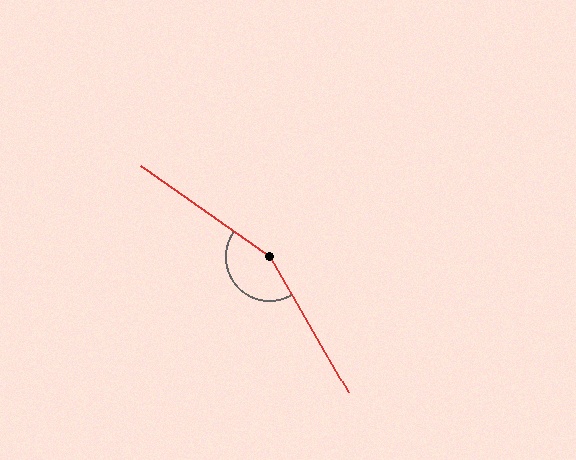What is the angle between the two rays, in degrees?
Approximately 155 degrees.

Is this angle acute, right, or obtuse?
It is obtuse.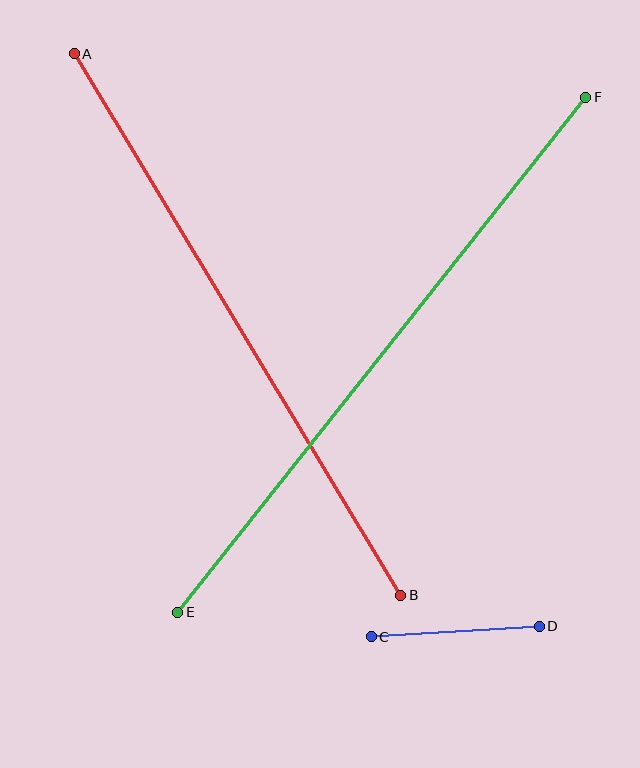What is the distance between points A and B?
The distance is approximately 632 pixels.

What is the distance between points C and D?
The distance is approximately 169 pixels.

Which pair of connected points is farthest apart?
Points E and F are farthest apart.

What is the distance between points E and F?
The distance is approximately 657 pixels.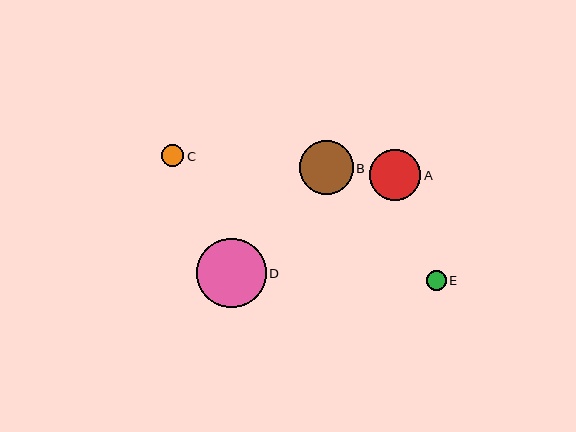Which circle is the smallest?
Circle E is the smallest with a size of approximately 20 pixels.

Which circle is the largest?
Circle D is the largest with a size of approximately 69 pixels.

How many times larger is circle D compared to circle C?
Circle D is approximately 3.1 times the size of circle C.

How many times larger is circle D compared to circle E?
Circle D is approximately 3.5 times the size of circle E.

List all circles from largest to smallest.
From largest to smallest: D, B, A, C, E.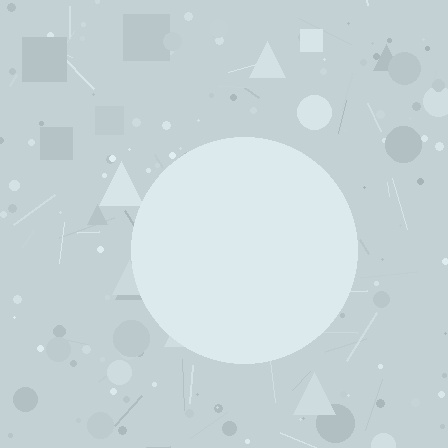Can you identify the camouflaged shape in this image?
The camouflaged shape is a circle.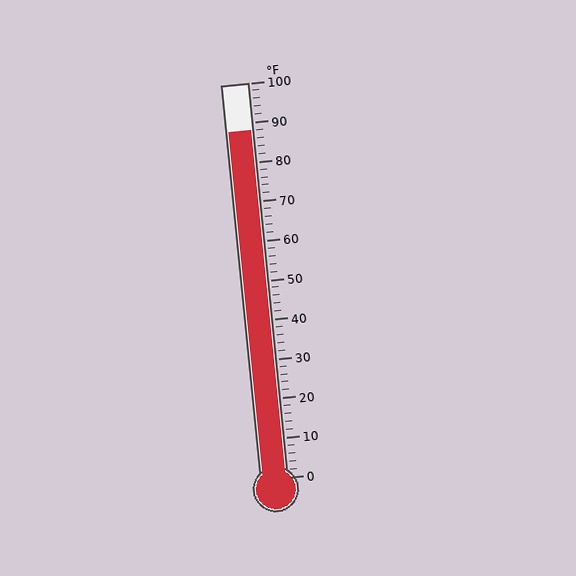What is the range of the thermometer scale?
The thermometer scale ranges from 0°F to 100°F.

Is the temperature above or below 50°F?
The temperature is above 50°F.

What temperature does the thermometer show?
The thermometer shows approximately 88°F.